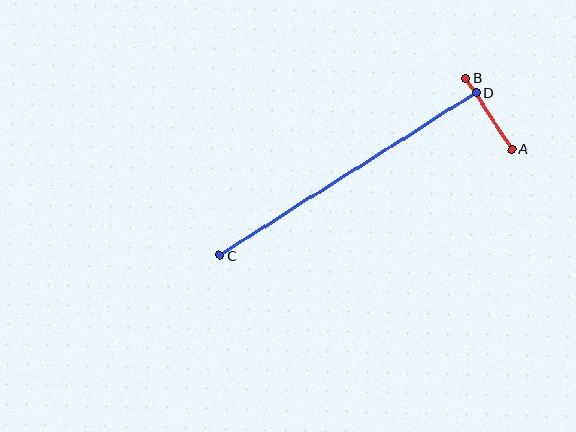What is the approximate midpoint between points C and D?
The midpoint is at approximately (348, 174) pixels.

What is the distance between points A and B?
The distance is approximately 85 pixels.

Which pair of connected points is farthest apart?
Points C and D are farthest apart.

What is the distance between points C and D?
The distance is approximately 303 pixels.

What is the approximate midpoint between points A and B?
The midpoint is at approximately (489, 114) pixels.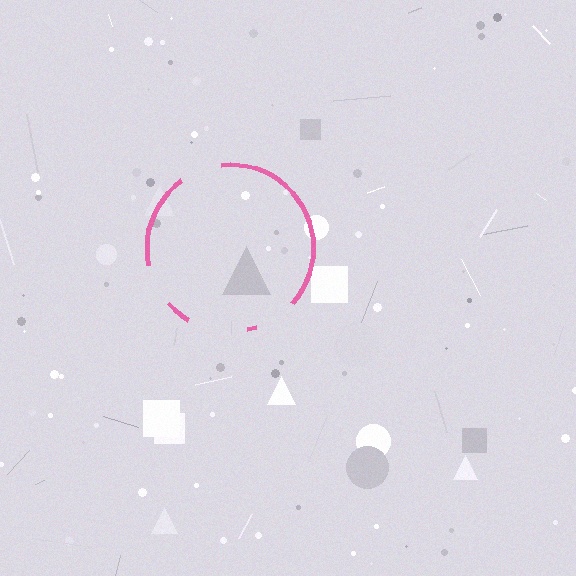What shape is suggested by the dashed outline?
The dashed outline suggests a circle.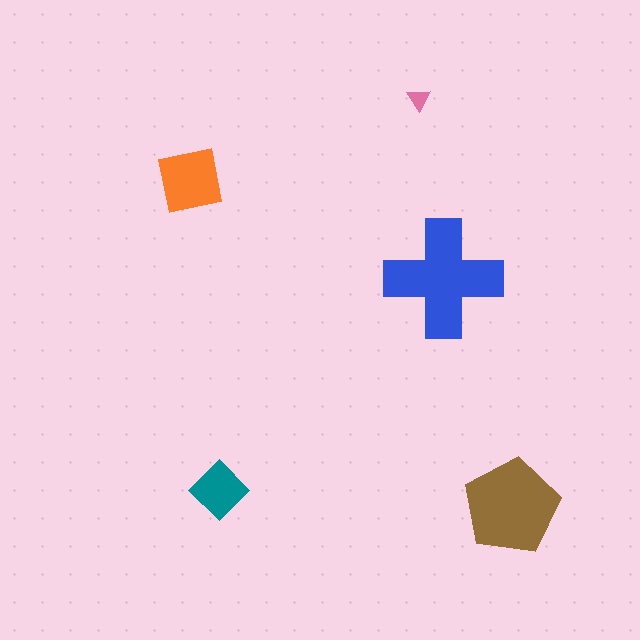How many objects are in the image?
There are 5 objects in the image.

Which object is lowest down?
The brown pentagon is bottommost.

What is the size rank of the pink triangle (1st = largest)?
5th.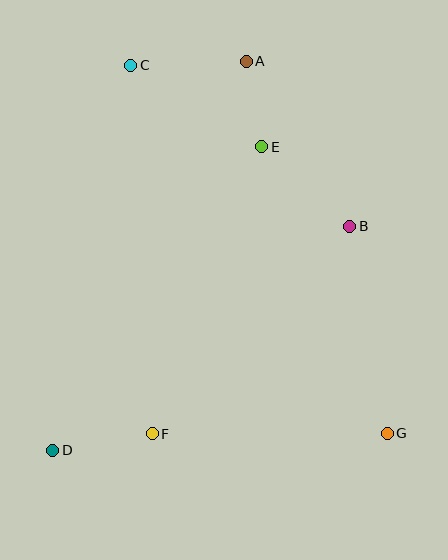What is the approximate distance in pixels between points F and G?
The distance between F and G is approximately 235 pixels.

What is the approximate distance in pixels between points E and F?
The distance between E and F is approximately 307 pixels.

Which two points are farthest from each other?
Points C and G are farthest from each other.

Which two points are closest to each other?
Points A and E are closest to each other.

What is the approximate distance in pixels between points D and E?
The distance between D and E is approximately 369 pixels.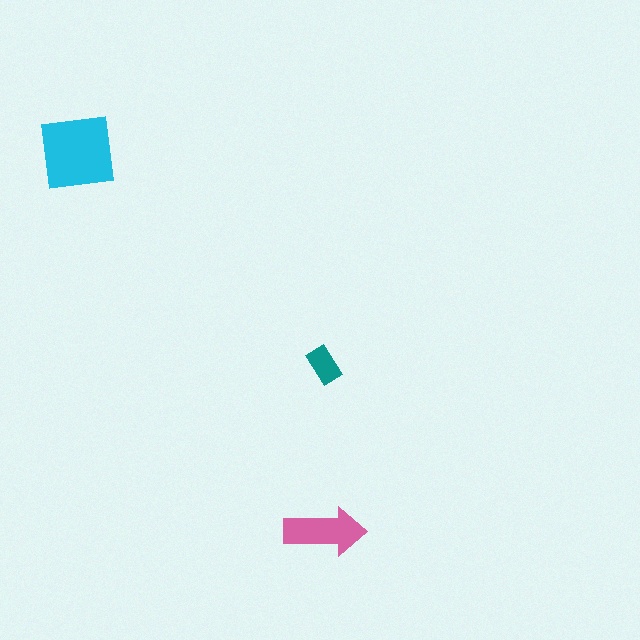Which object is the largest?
The cyan square.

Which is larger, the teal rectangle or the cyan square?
The cyan square.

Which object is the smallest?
The teal rectangle.